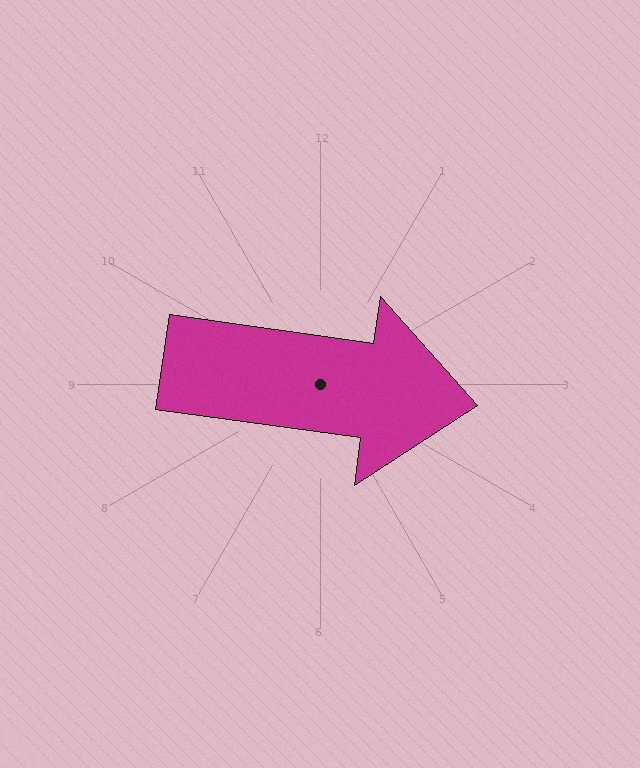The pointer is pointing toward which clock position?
Roughly 3 o'clock.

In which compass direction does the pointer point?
East.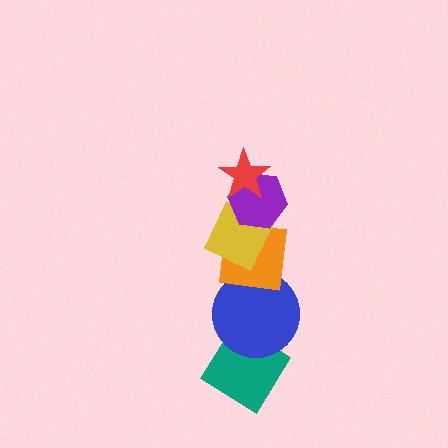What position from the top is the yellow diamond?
The yellow diamond is 3rd from the top.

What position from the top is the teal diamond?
The teal diamond is 6th from the top.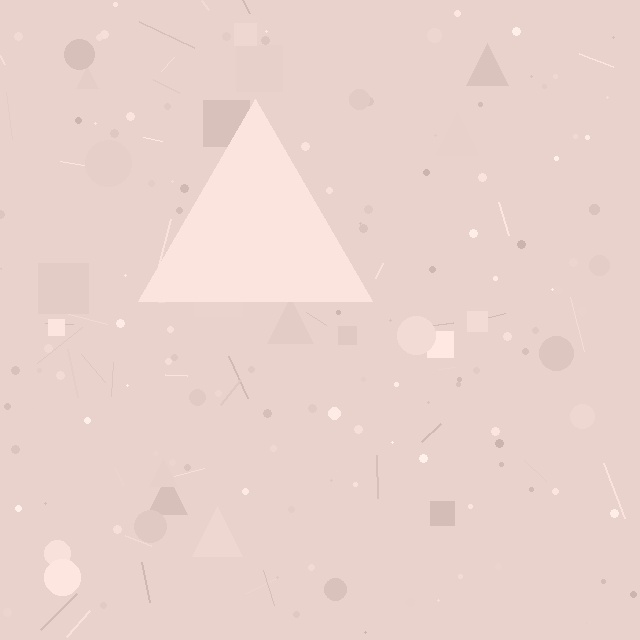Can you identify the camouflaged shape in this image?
The camouflaged shape is a triangle.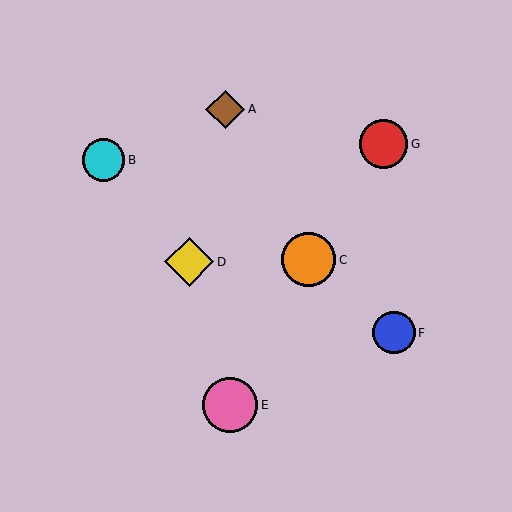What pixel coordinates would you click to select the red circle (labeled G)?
Click at (384, 144) to select the red circle G.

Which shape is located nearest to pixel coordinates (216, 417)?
The pink circle (labeled E) at (230, 405) is nearest to that location.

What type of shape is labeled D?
Shape D is a yellow diamond.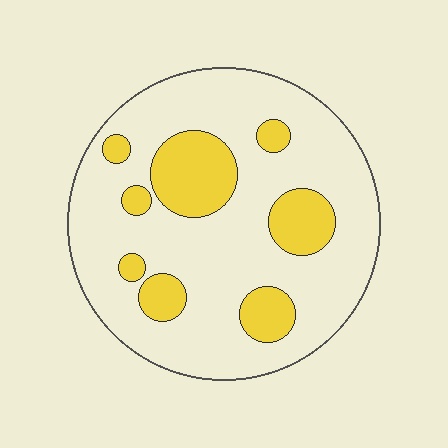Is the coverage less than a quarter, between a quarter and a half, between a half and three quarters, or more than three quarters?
Less than a quarter.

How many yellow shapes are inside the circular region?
8.